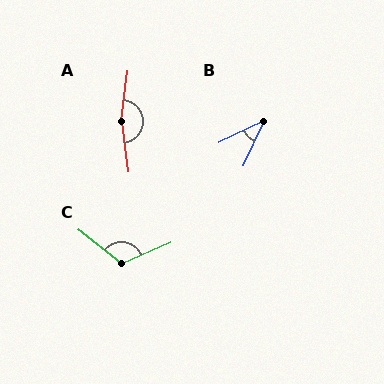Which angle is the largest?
A, at approximately 165 degrees.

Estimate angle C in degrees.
Approximately 118 degrees.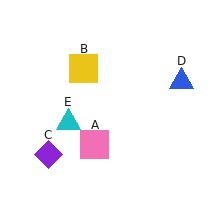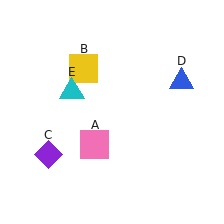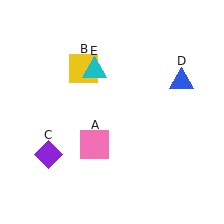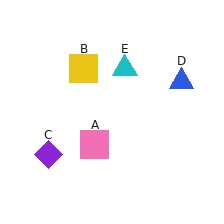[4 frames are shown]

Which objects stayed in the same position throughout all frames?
Pink square (object A) and yellow square (object B) and purple diamond (object C) and blue triangle (object D) remained stationary.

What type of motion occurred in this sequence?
The cyan triangle (object E) rotated clockwise around the center of the scene.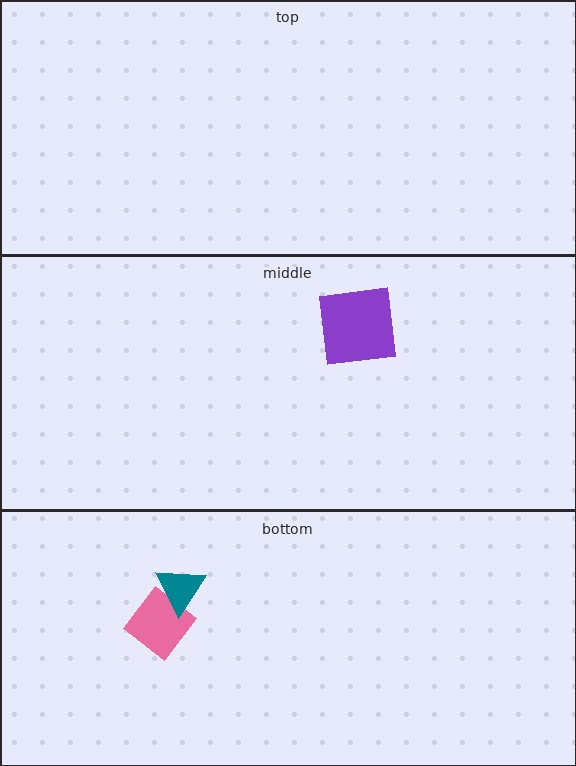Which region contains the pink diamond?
The bottom region.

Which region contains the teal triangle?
The bottom region.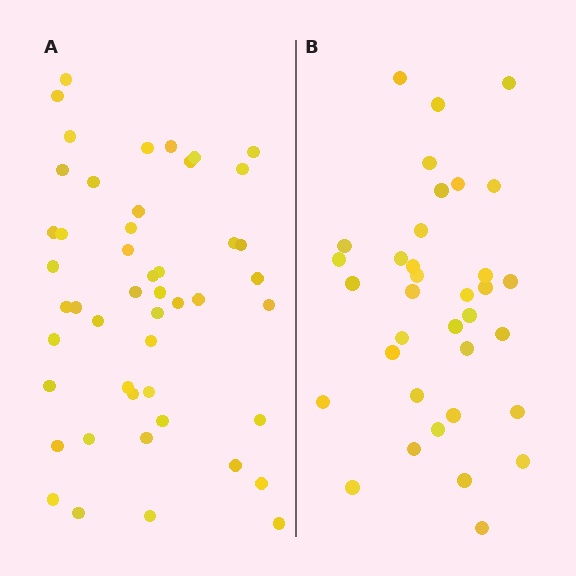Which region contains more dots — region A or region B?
Region A (the left region) has more dots.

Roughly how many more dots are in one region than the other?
Region A has approximately 15 more dots than region B.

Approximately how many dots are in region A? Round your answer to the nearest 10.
About 50 dots. (The exact count is 48, which rounds to 50.)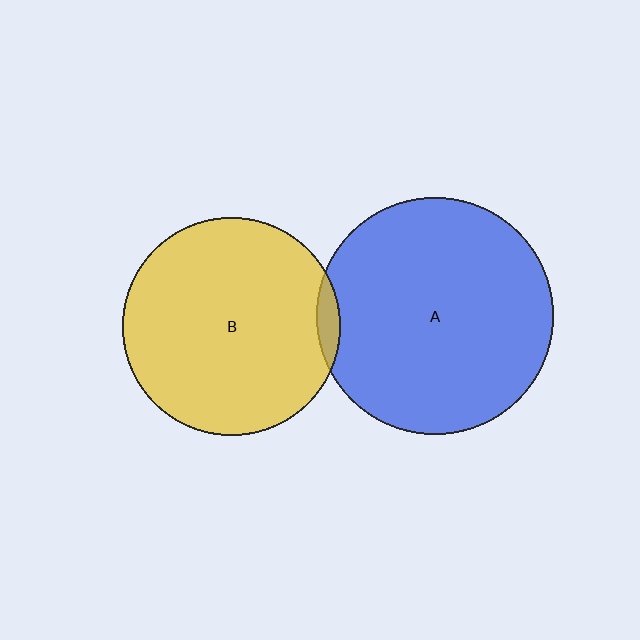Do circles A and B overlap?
Yes.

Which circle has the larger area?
Circle A (blue).